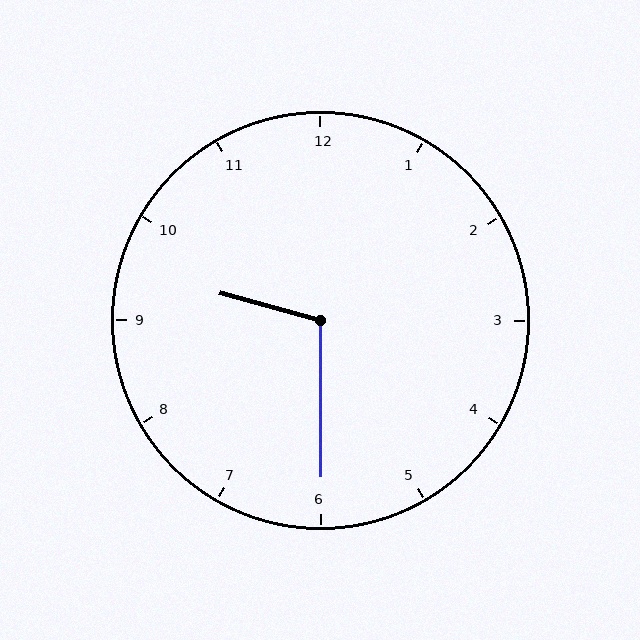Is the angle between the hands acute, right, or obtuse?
It is obtuse.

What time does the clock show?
9:30.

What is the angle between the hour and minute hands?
Approximately 105 degrees.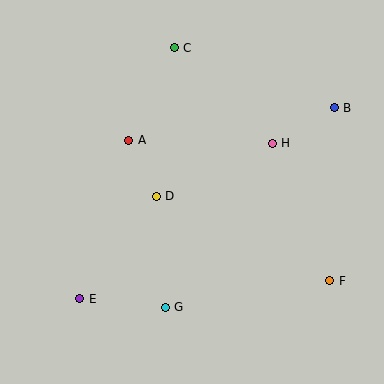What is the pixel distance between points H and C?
The distance between H and C is 137 pixels.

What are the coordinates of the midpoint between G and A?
The midpoint between G and A is at (147, 224).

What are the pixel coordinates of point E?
Point E is at (80, 299).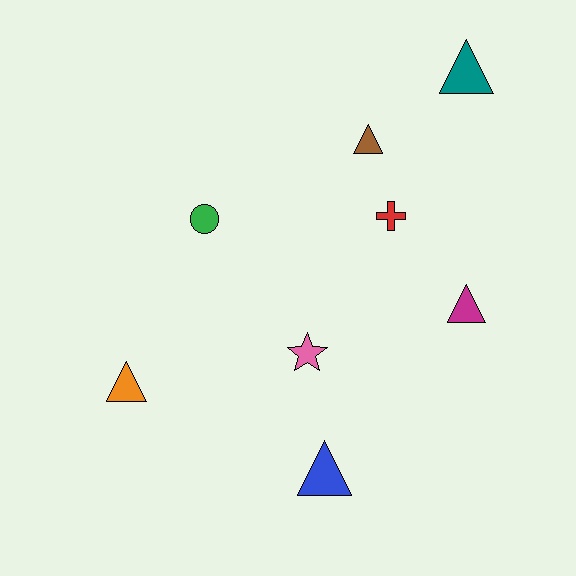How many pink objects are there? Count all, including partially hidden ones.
There is 1 pink object.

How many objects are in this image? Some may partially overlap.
There are 8 objects.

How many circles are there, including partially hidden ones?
There is 1 circle.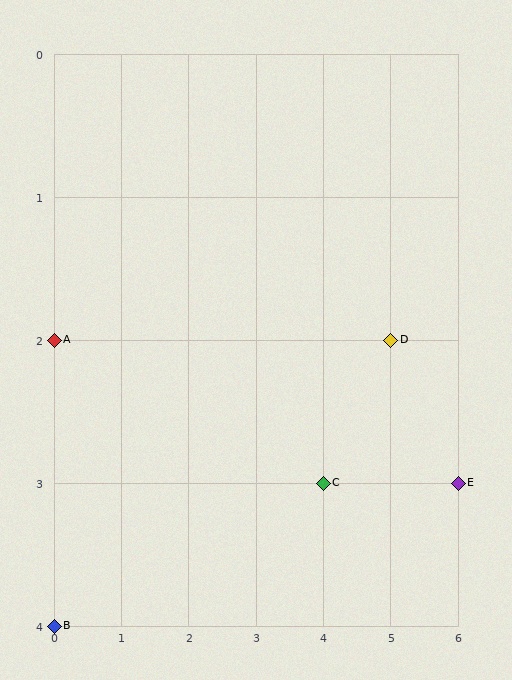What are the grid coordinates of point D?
Point D is at grid coordinates (5, 2).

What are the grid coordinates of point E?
Point E is at grid coordinates (6, 3).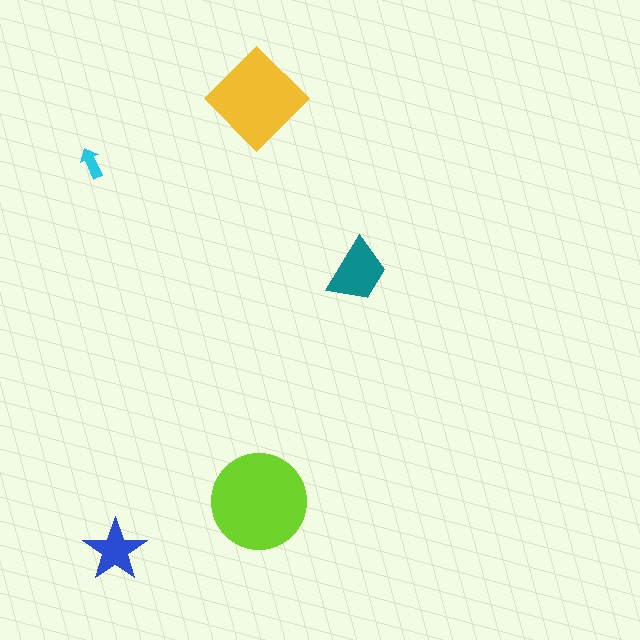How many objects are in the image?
There are 5 objects in the image.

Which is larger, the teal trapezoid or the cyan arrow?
The teal trapezoid.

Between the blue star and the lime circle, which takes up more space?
The lime circle.